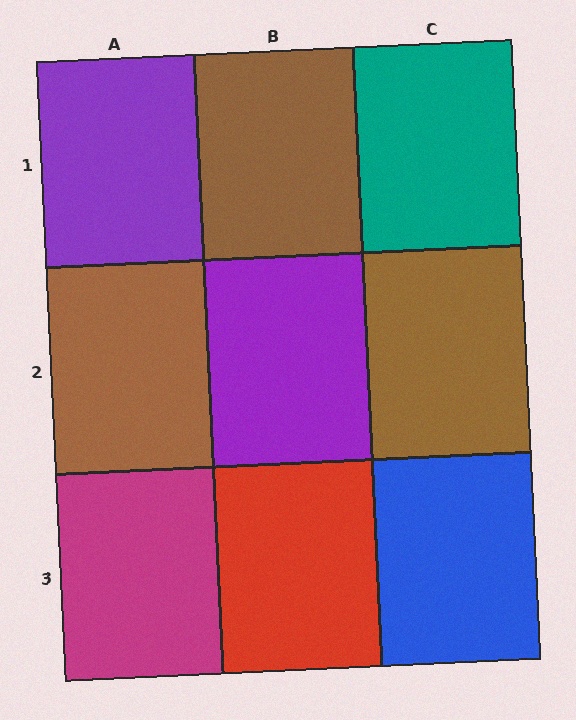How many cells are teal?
1 cell is teal.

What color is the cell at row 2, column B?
Purple.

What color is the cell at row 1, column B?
Brown.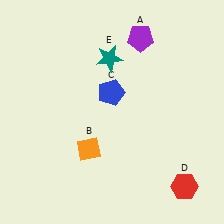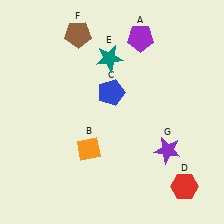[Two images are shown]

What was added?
A brown pentagon (F), a purple star (G) were added in Image 2.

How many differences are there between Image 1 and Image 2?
There are 2 differences between the two images.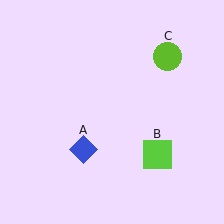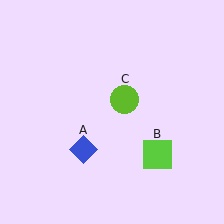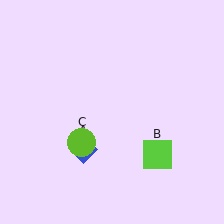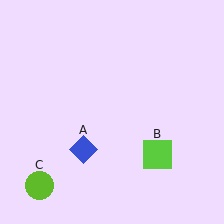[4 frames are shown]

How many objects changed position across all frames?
1 object changed position: lime circle (object C).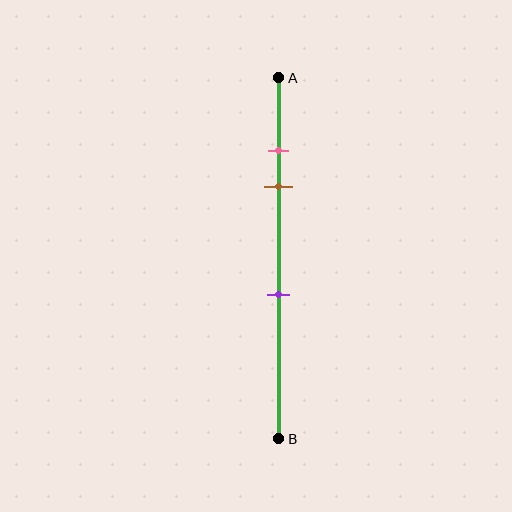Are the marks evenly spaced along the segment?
No, the marks are not evenly spaced.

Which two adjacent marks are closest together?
The pink and brown marks are the closest adjacent pair.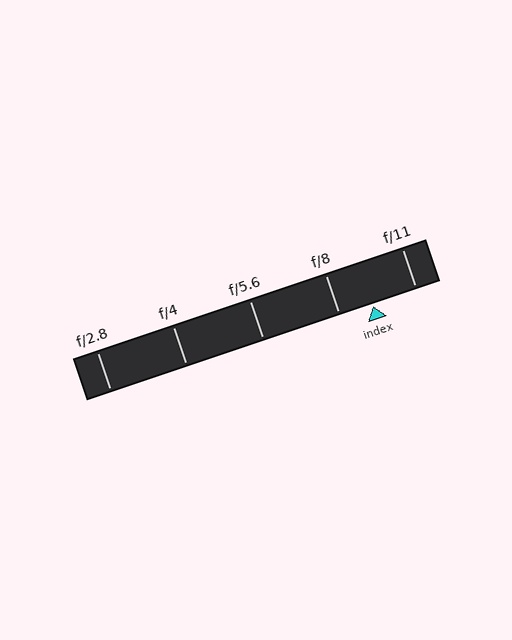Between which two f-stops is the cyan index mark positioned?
The index mark is between f/8 and f/11.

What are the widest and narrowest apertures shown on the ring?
The widest aperture shown is f/2.8 and the narrowest is f/11.